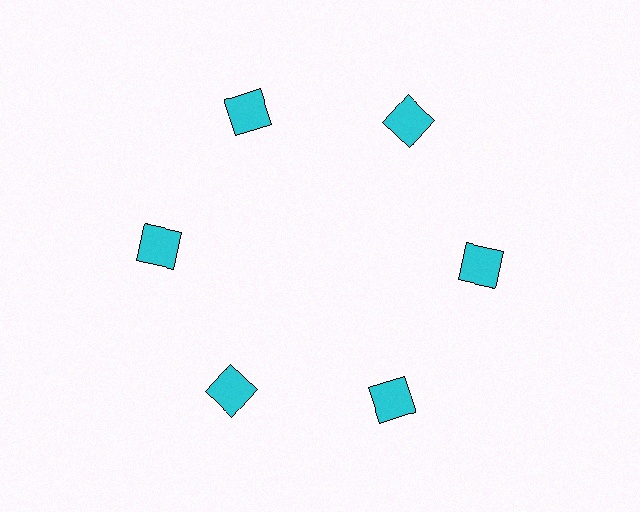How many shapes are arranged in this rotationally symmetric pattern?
There are 6 shapes, arranged in 6 groups of 1.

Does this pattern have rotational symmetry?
Yes, this pattern has 6-fold rotational symmetry. It looks the same after rotating 60 degrees around the center.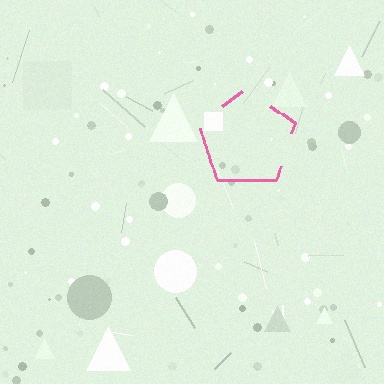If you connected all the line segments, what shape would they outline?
They would outline a pentagon.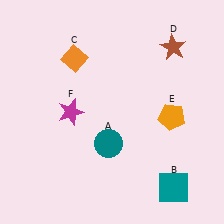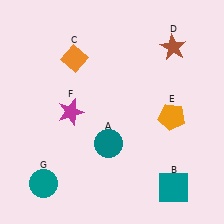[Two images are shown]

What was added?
A teal circle (G) was added in Image 2.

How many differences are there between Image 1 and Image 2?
There is 1 difference between the two images.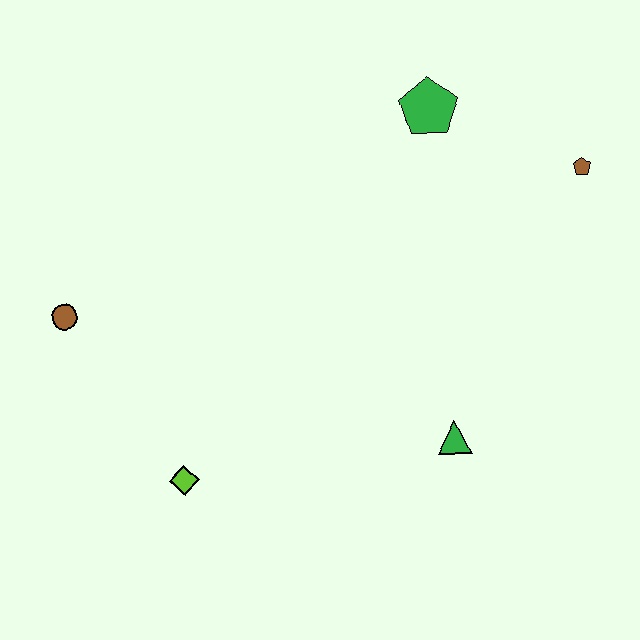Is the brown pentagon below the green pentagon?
Yes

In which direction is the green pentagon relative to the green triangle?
The green pentagon is above the green triangle.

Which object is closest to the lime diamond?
The brown circle is closest to the lime diamond.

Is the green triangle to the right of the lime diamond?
Yes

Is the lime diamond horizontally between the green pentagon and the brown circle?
Yes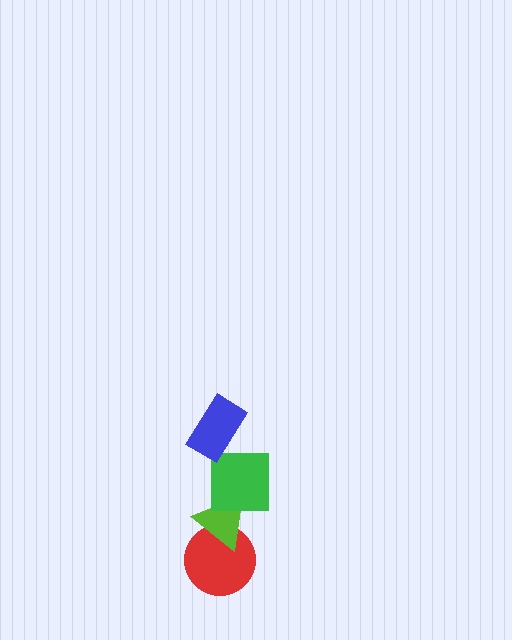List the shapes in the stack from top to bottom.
From top to bottom: the blue rectangle, the green square, the lime triangle, the red circle.